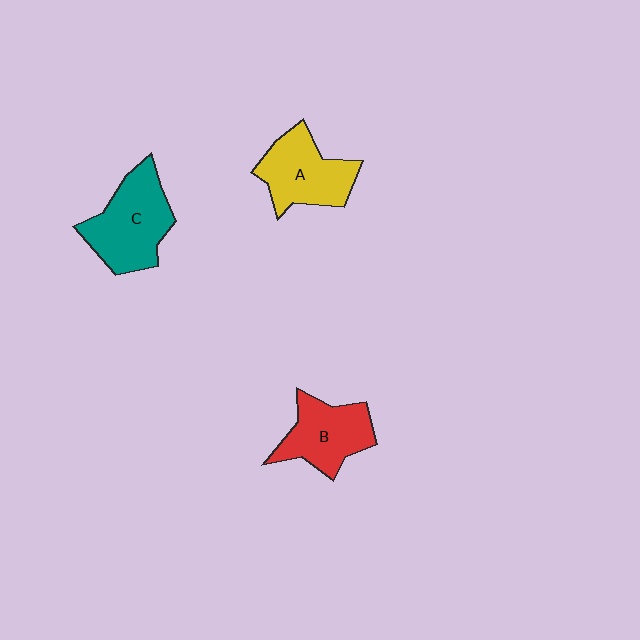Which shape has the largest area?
Shape C (teal).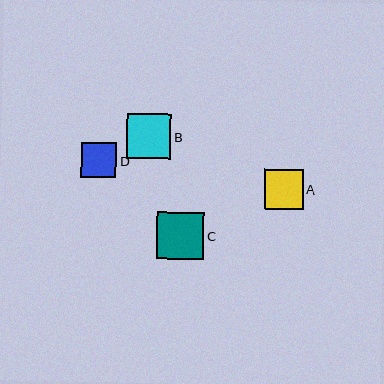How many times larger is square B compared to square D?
Square B is approximately 1.3 times the size of square D.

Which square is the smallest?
Square D is the smallest with a size of approximately 36 pixels.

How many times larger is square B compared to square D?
Square B is approximately 1.3 times the size of square D.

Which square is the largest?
Square C is the largest with a size of approximately 47 pixels.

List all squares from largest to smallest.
From largest to smallest: C, B, A, D.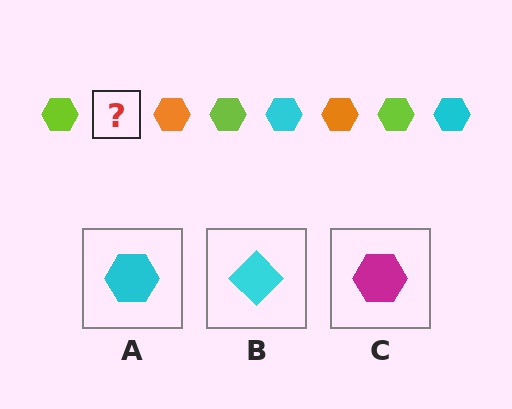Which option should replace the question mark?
Option A.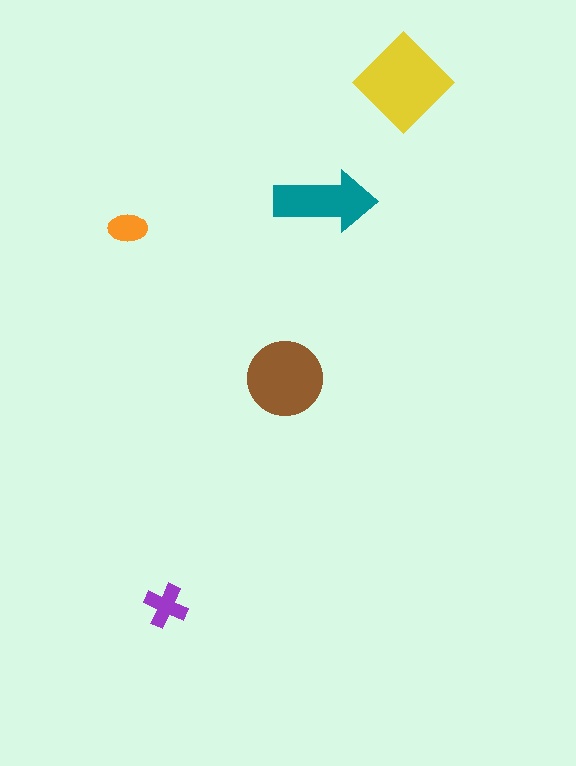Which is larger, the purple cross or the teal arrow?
The teal arrow.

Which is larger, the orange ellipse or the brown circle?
The brown circle.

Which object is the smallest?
The orange ellipse.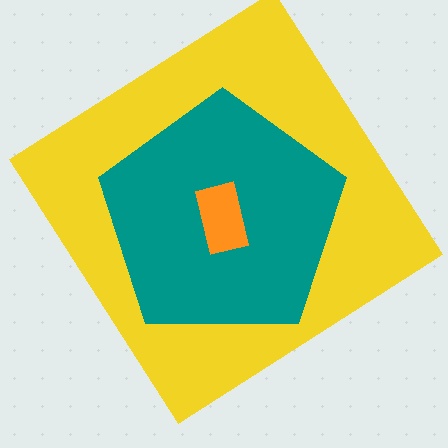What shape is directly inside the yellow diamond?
The teal pentagon.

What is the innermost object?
The orange rectangle.